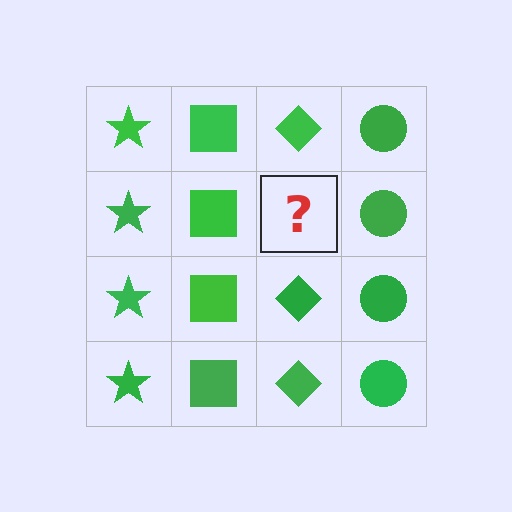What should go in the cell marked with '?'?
The missing cell should contain a green diamond.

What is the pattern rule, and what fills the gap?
The rule is that each column has a consistent shape. The gap should be filled with a green diamond.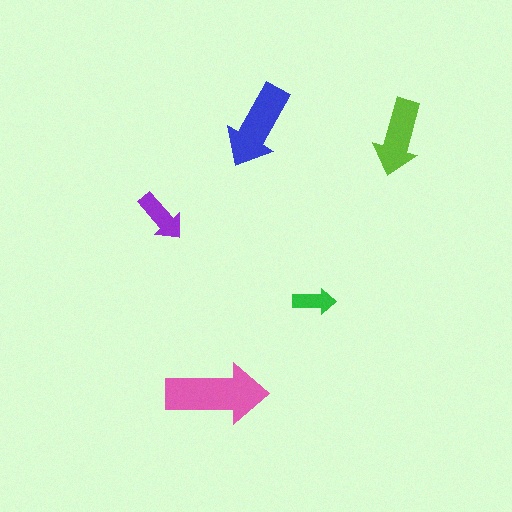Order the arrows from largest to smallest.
the pink one, the blue one, the lime one, the purple one, the green one.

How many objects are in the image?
There are 5 objects in the image.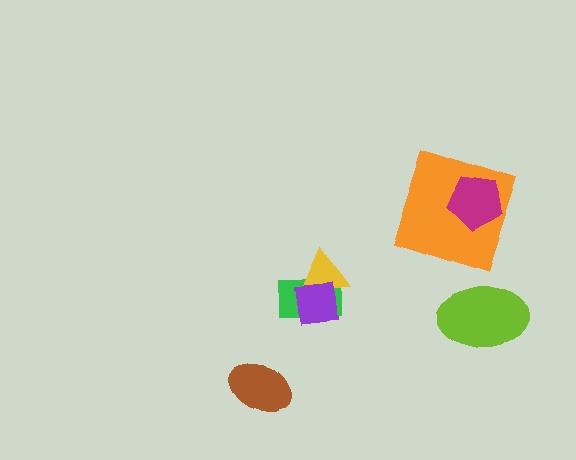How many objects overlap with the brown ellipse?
0 objects overlap with the brown ellipse.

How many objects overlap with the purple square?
2 objects overlap with the purple square.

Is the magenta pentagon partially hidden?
No, no other shape covers it.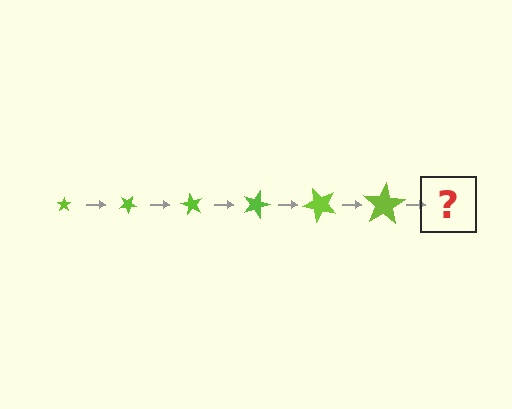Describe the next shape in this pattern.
It should be a star, larger than the previous one and rotated 180 degrees from the start.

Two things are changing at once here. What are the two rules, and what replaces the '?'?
The two rules are that the star grows larger each step and it rotates 30 degrees each step. The '?' should be a star, larger than the previous one and rotated 180 degrees from the start.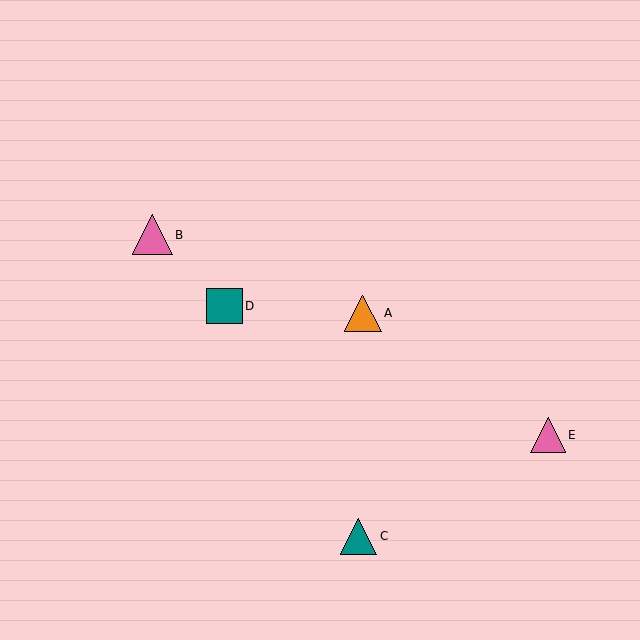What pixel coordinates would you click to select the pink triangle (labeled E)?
Click at (548, 435) to select the pink triangle E.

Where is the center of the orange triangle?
The center of the orange triangle is at (363, 313).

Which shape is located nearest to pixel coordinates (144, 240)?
The pink triangle (labeled B) at (152, 235) is nearest to that location.